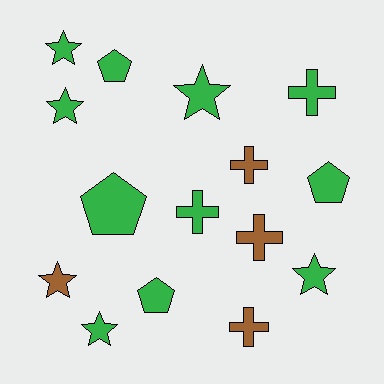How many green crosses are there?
There are 2 green crosses.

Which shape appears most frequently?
Star, with 6 objects.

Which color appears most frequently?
Green, with 11 objects.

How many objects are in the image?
There are 15 objects.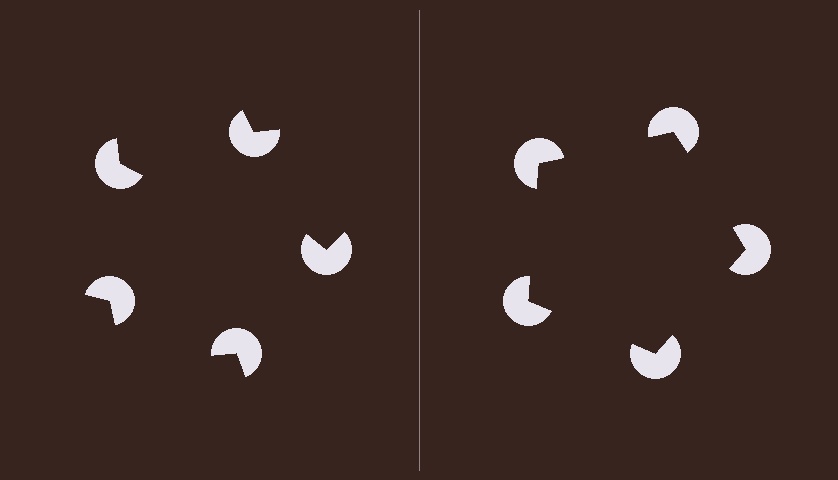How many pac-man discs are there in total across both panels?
10 — 5 on each side.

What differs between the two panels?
The pac-man discs are positioned identically on both sides; only the wedge orientations differ. On the right they align to a pentagon; on the left they are misaligned.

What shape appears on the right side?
An illusory pentagon.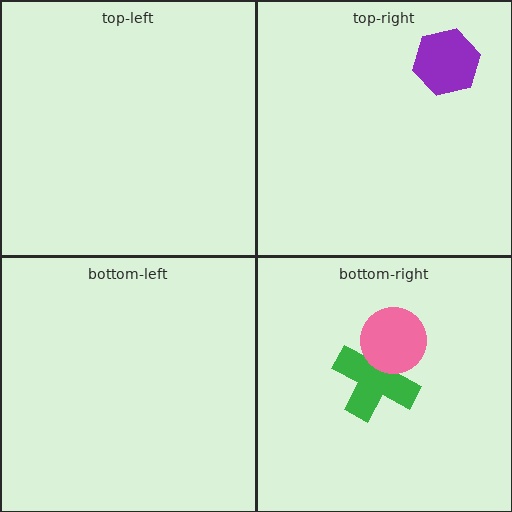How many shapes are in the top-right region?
1.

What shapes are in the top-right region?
The purple hexagon.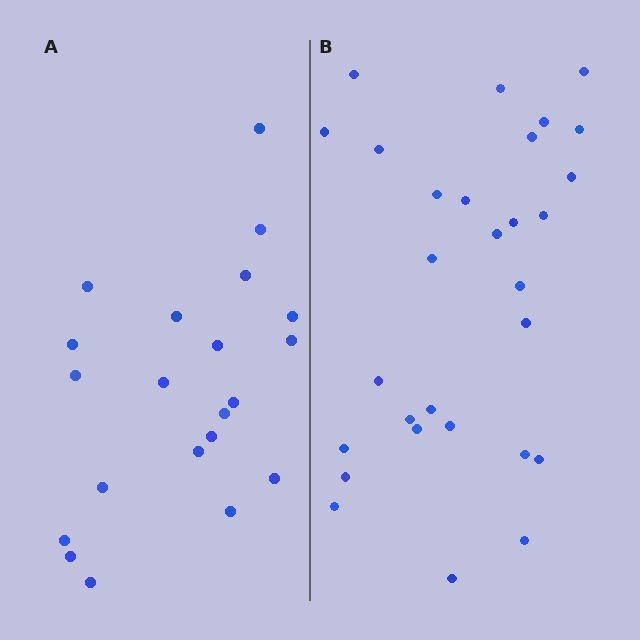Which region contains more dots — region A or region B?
Region B (the right region) has more dots.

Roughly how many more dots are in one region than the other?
Region B has roughly 8 or so more dots than region A.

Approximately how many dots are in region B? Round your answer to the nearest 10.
About 30 dots. (The exact count is 29, which rounds to 30.)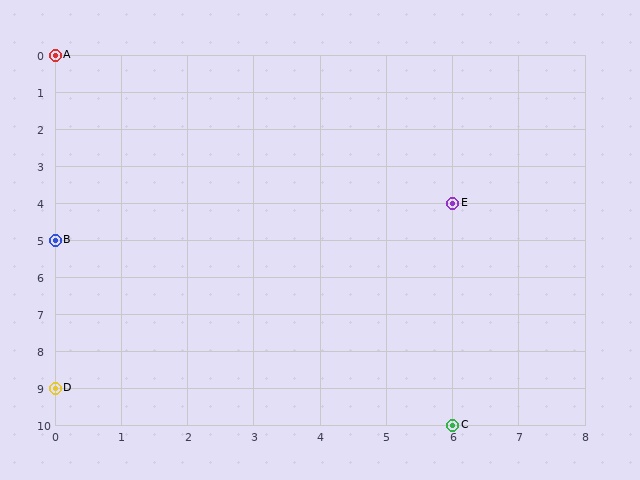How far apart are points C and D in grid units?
Points C and D are 6 columns and 1 row apart (about 6.1 grid units diagonally).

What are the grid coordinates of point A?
Point A is at grid coordinates (0, 0).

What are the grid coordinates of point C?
Point C is at grid coordinates (6, 10).